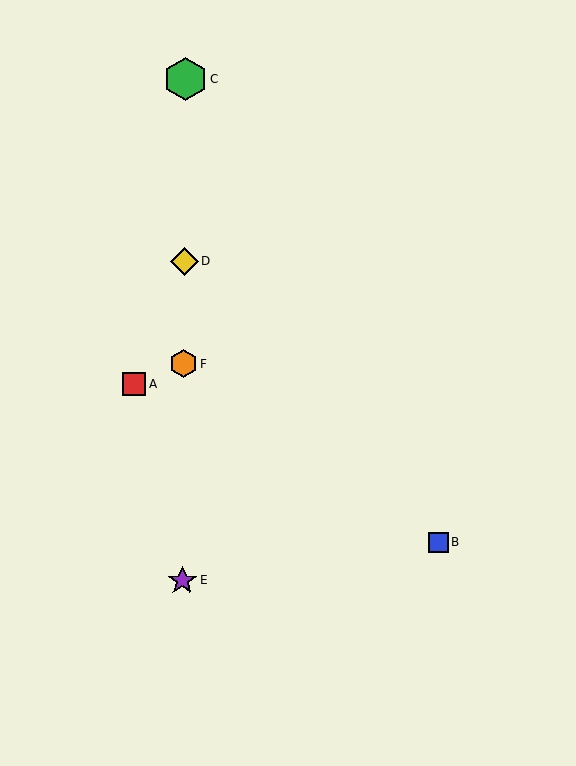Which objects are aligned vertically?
Objects C, D, E, F are aligned vertically.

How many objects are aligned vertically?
4 objects (C, D, E, F) are aligned vertically.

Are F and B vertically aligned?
No, F is at x≈183 and B is at x≈438.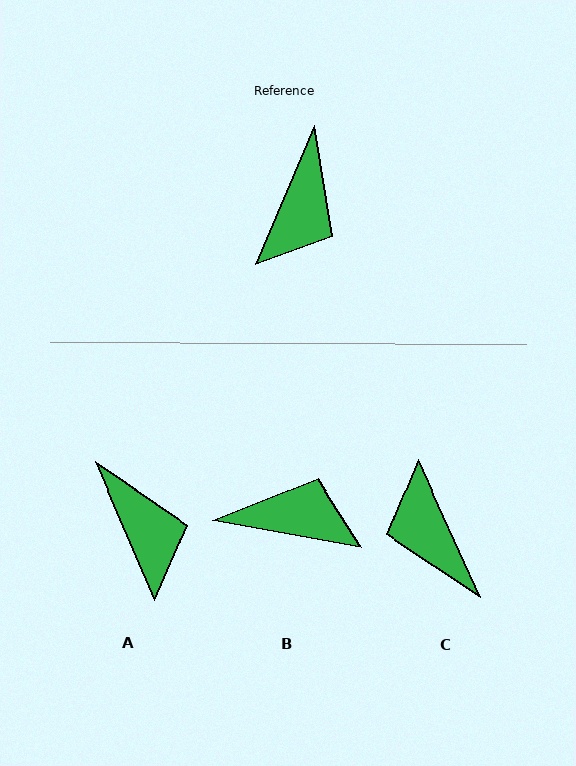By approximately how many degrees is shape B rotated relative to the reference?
Approximately 102 degrees counter-clockwise.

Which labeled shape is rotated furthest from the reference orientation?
C, about 133 degrees away.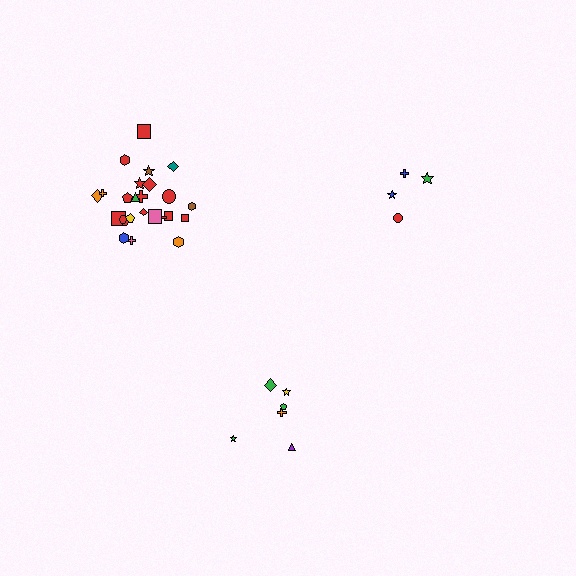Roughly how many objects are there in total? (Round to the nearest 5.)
Roughly 35 objects in total.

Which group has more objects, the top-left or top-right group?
The top-left group.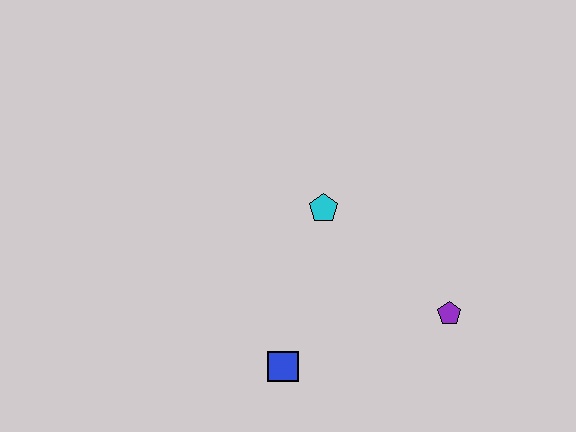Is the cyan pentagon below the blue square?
No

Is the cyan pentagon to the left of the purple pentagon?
Yes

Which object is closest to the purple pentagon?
The cyan pentagon is closest to the purple pentagon.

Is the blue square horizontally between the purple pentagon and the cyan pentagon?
No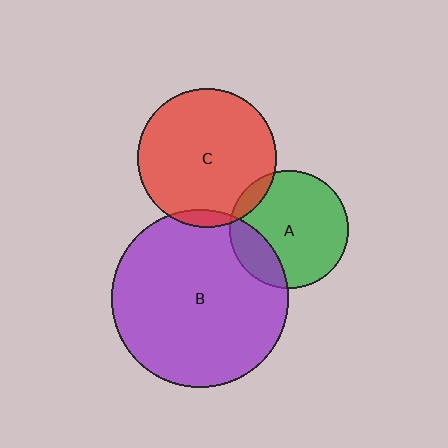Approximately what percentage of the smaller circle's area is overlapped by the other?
Approximately 5%.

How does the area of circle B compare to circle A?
Approximately 2.2 times.